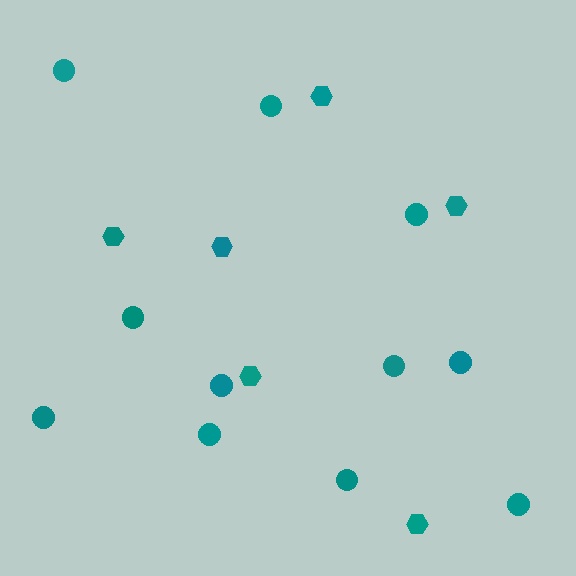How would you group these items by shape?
There are 2 groups: one group of hexagons (6) and one group of circles (11).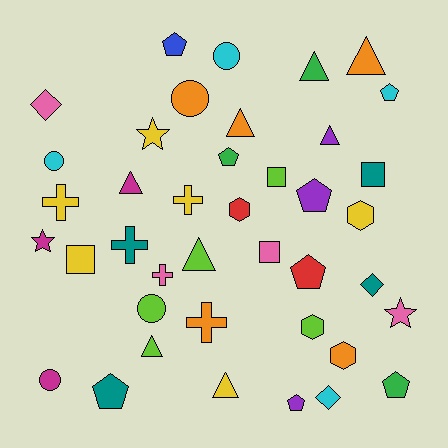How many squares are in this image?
There are 4 squares.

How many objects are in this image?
There are 40 objects.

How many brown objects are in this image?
There are no brown objects.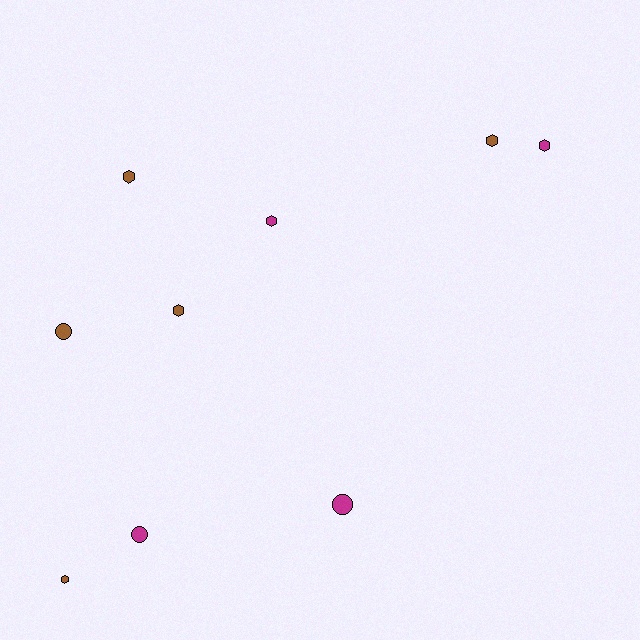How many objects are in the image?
There are 9 objects.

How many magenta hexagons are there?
There are 2 magenta hexagons.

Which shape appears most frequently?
Hexagon, with 6 objects.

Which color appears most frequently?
Brown, with 5 objects.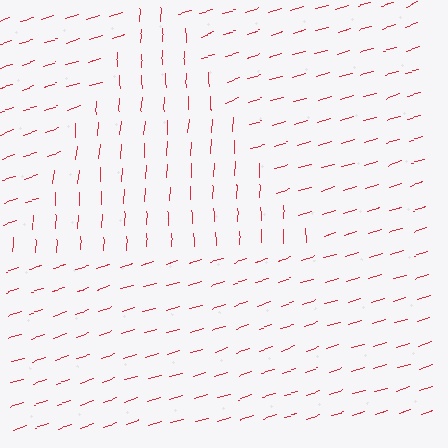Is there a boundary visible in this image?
Yes, there is a texture boundary formed by a change in line orientation.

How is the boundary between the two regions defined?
The boundary is defined purely by a change in line orientation (approximately 71 degrees difference). All lines are the same color and thickness.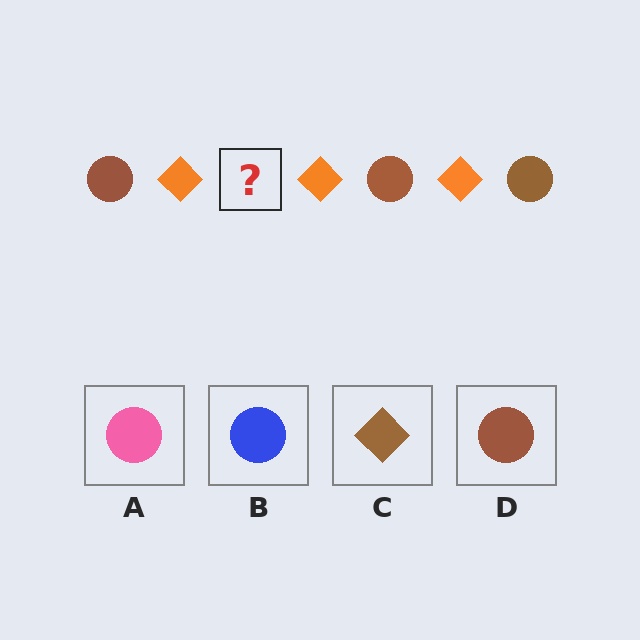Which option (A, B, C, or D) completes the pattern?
D.